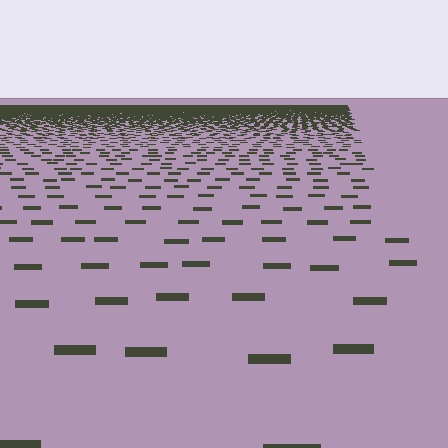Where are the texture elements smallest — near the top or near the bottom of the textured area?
Near the top.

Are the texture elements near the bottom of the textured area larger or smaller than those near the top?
Larger. Near the bottom, elements are closer to the viewer and appear at a bigger on-screen size.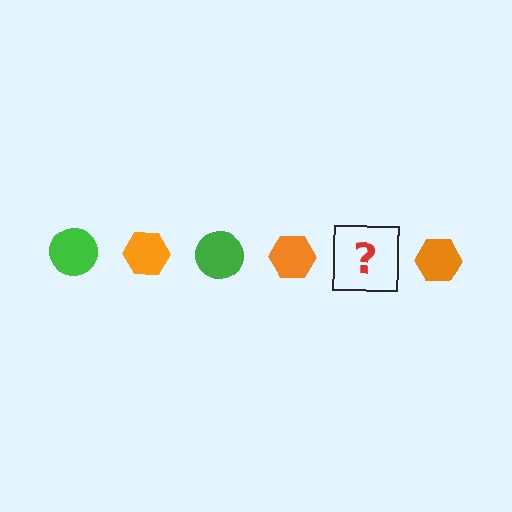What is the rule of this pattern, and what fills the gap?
The rule is that the pattern alternates between green circle and orange hexagon. The gap should be filled with a green circle.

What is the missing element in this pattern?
The missing element is a green circle.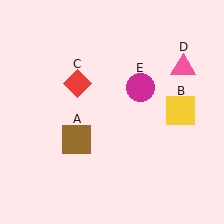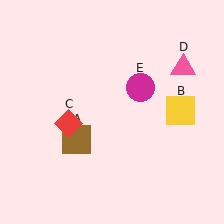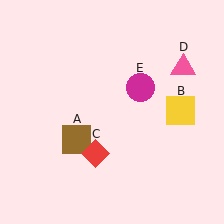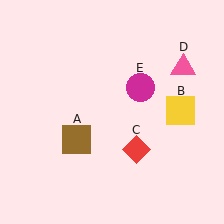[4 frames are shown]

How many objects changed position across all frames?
1 object changed position: red diamond (object C).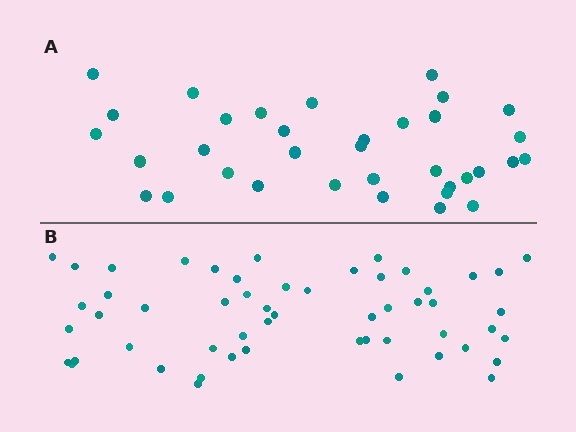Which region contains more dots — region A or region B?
Region B (the bottom region) has more dots.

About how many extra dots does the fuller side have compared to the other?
Region B has approximately 20 more dots than region A.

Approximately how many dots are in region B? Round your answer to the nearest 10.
About 50 dots. (The exact count is 54, which rounds to 50.)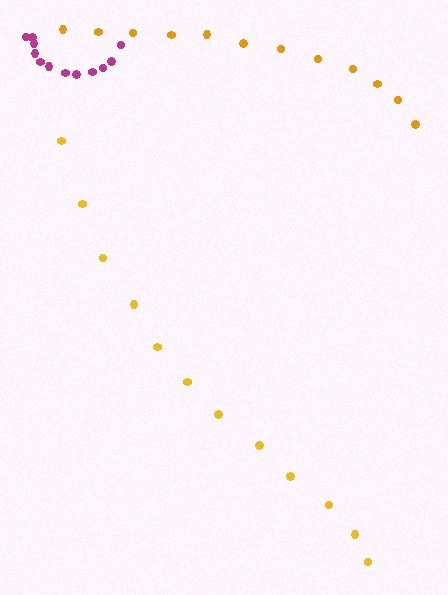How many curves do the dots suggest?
There are 3 distinct paths.